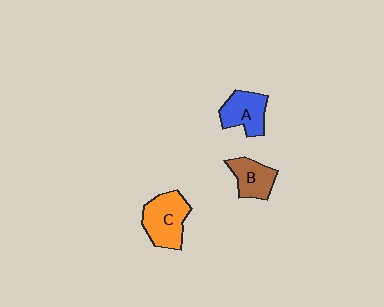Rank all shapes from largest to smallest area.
From largest to smallest: C (orange), A (blue), B (brown).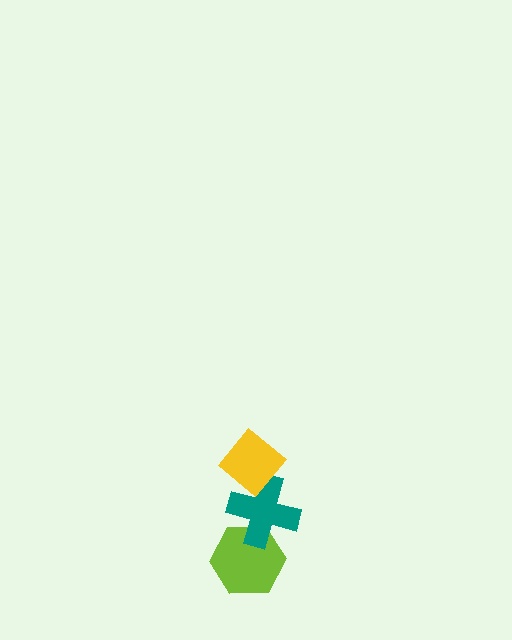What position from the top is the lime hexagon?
The lime hexagon is 3rd from the top.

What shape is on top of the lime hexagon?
The teal cross is on top of the lime hexagon.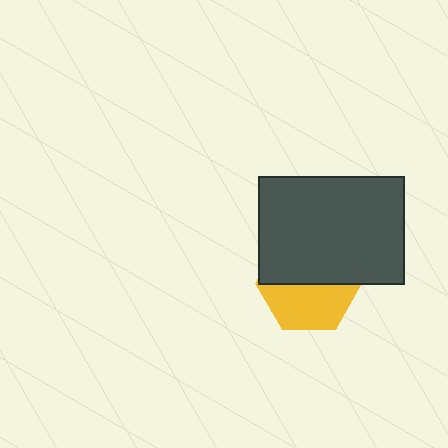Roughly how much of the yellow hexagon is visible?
About half of it is visible (roughly 47%).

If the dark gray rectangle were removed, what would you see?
You would see the complete yellow hexagon.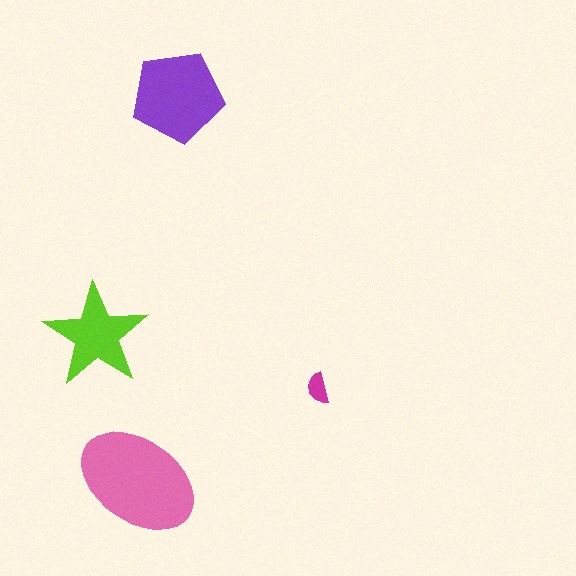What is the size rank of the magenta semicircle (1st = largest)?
4th.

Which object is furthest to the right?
The magenta semicircle is rightmost.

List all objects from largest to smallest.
The pink ellipse, the purple pentagon, the lime star, the magenta semicircle.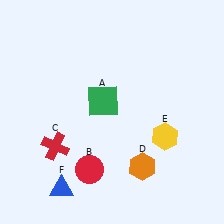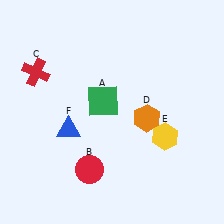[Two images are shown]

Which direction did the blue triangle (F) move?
The blue triangle (F) moved up.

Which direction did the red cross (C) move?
The red cross (C) moved up.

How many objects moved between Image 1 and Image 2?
3 objects moved between the two images.